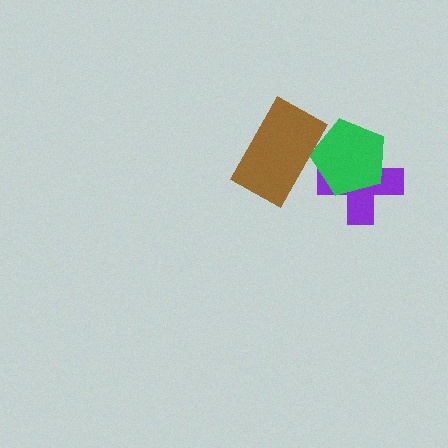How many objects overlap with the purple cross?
1 object overlaps with the purple cross.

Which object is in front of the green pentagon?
The brown rectangle is in front of the green pentagon.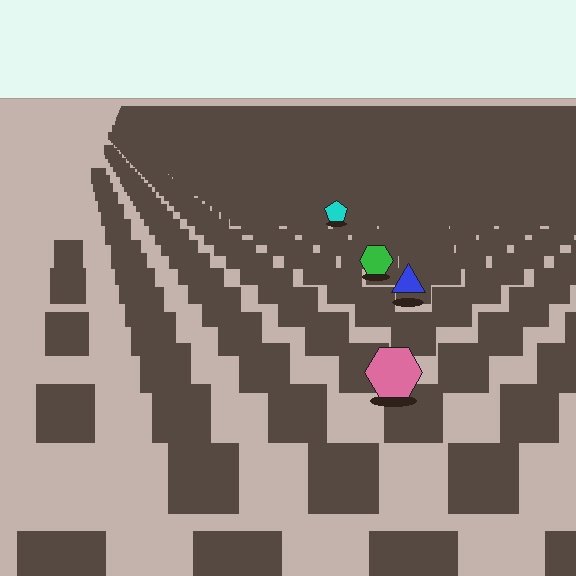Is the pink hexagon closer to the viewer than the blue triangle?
Yes. The pink hexagon is closer — you can tell from the texture gradient: the ground texture is coarser near it.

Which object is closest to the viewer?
The pink hexagon is closest. The texture marks near it are larger and more spread out.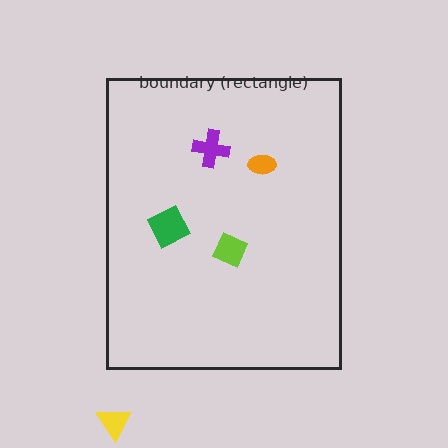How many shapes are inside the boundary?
4 inside, 1 outside.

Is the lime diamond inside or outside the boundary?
Inside.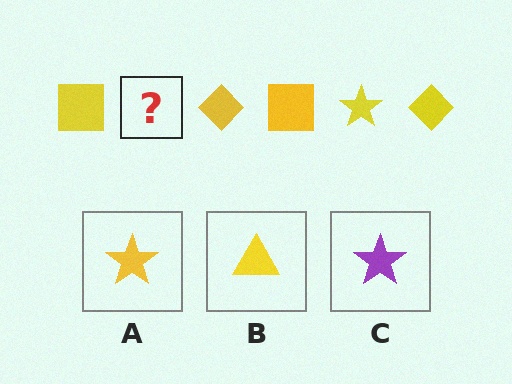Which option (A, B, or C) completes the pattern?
A.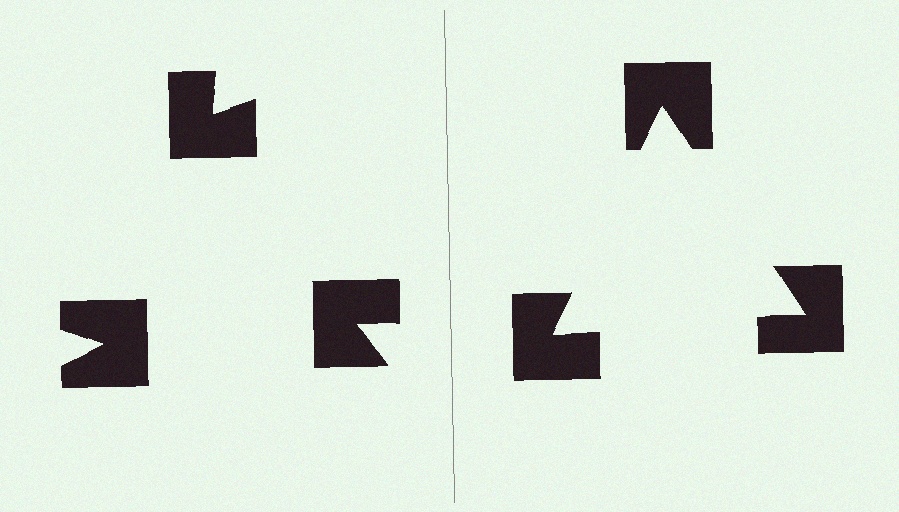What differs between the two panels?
The notched squares are positioned identically on both sides; only the wedge orientations differ. On the right they align to a triangle; on the left they are misaligned.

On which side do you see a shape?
An illusory triangle appears on the right side. On the left side the wedge cuts are rotated, so no coherent shape forms.